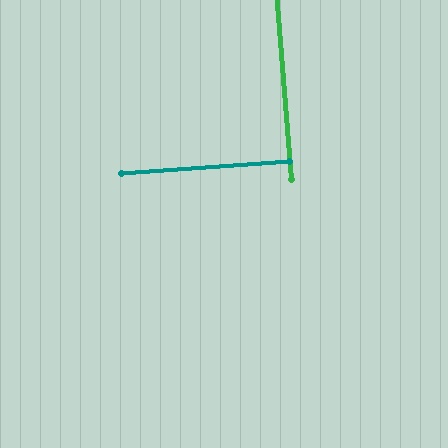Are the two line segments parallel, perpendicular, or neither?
Perpendicular — they meet at approximately 90°.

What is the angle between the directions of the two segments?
Approximately 90 degrees.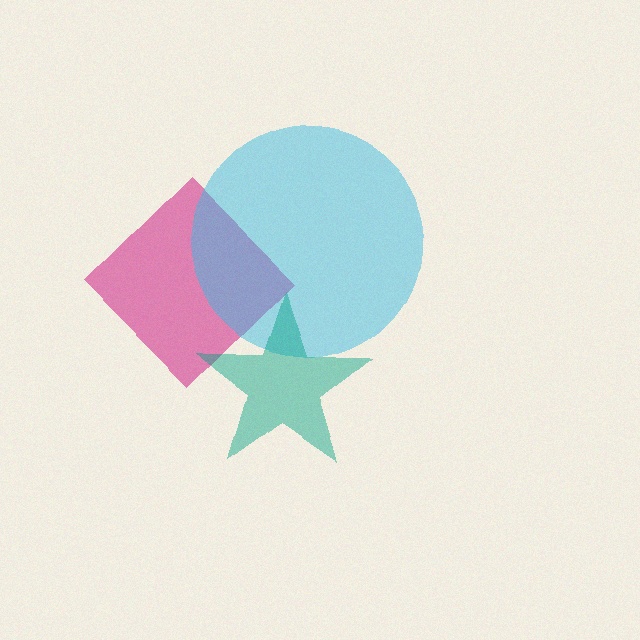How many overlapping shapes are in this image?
There are 3 overlapping shapes in the image.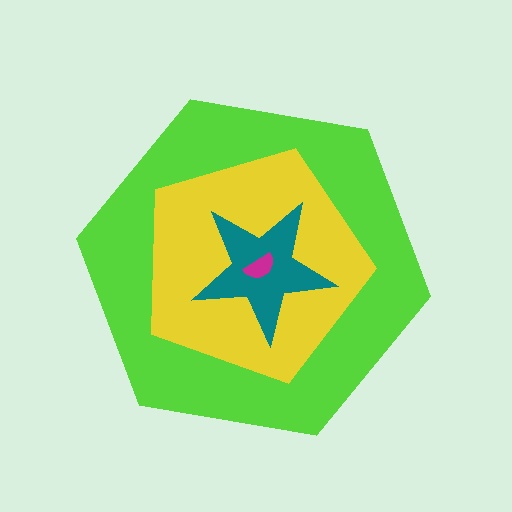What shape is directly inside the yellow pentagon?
The teal star.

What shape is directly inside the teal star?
The magenta semicircle.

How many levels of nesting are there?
4.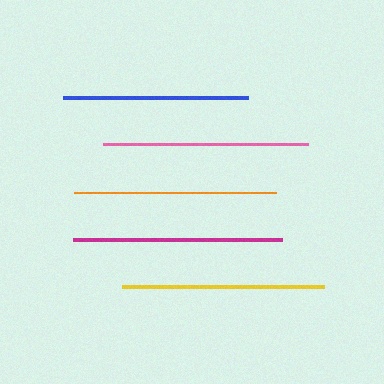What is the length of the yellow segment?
The yellow segment is approximately 202 pixels long.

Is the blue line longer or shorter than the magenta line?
The magenta line is longer than the blue line.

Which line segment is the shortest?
The blue line is the shortest at approximately 185 pixels.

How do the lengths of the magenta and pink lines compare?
The magenta and pink lines are approximately the same length.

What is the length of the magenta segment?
The magenta segment is approximately 209 pixels long.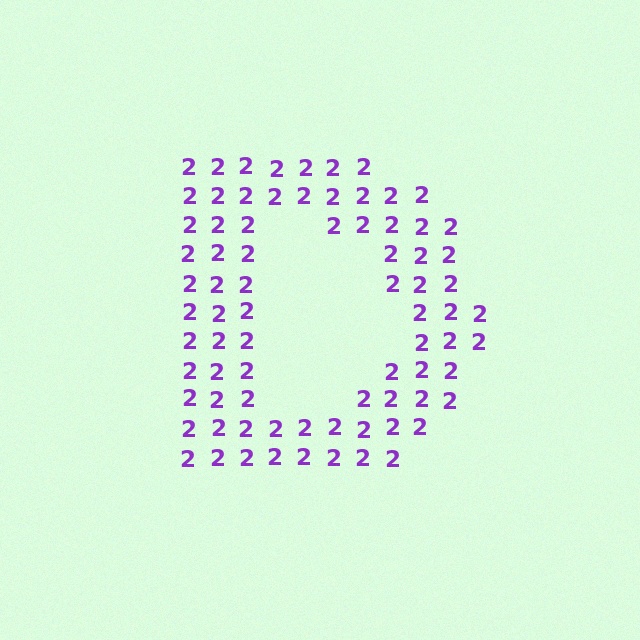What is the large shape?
The large shape is the letter D.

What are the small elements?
The small elements are digit 2's.